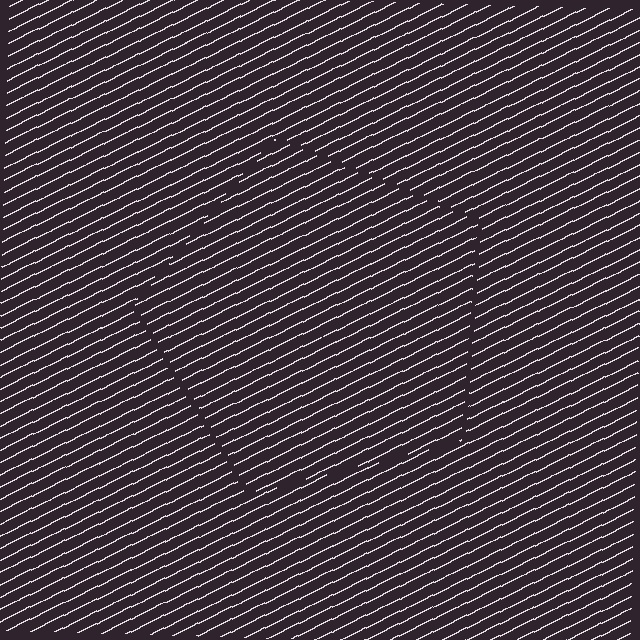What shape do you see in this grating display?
An illusory pentagon. The interior of the shape contains the same grating, shifted by half a period — the contour is defined by the phase discontinuity where line-ends from the inner and outer gratings abut.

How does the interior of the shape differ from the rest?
The interior of the shape contains the same grating, shifted by half a period — the contour is defined by the phase discontinuity where line-ends from the inner and outer gratings abut.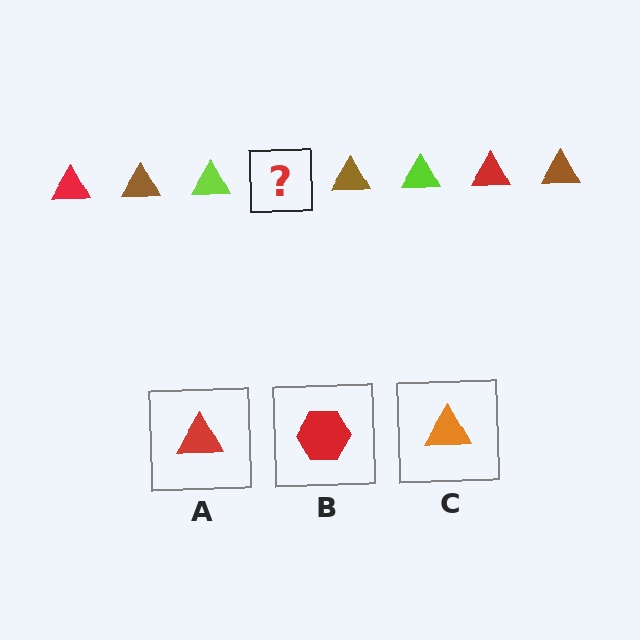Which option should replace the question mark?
Option A.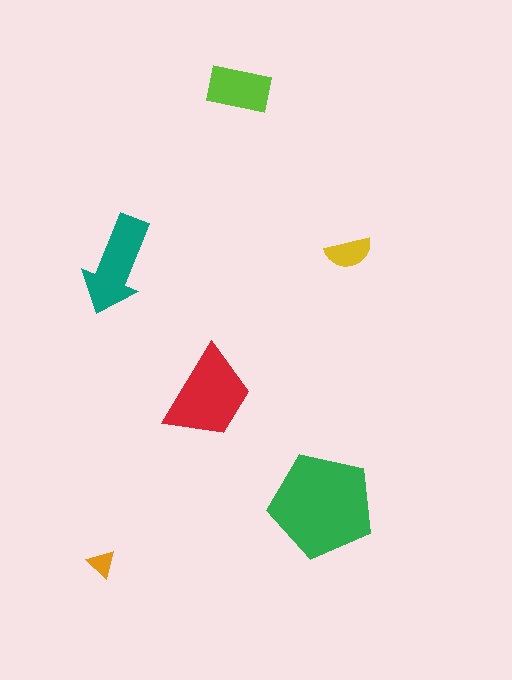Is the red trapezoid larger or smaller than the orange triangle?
Larger.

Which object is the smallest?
The orange triangle.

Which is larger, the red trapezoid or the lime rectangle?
The red trapezoid.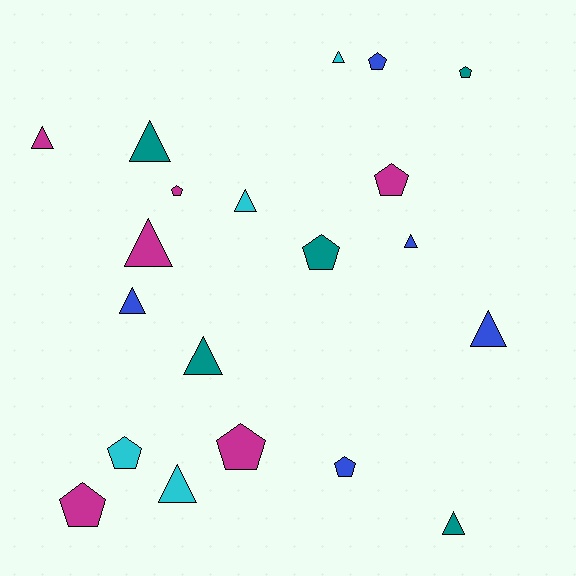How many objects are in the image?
There are 20 objects.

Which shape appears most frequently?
Triangle, with 11 objects.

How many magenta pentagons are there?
There are 4 magenta pentagons.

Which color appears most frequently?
Magenta, with 6 objects.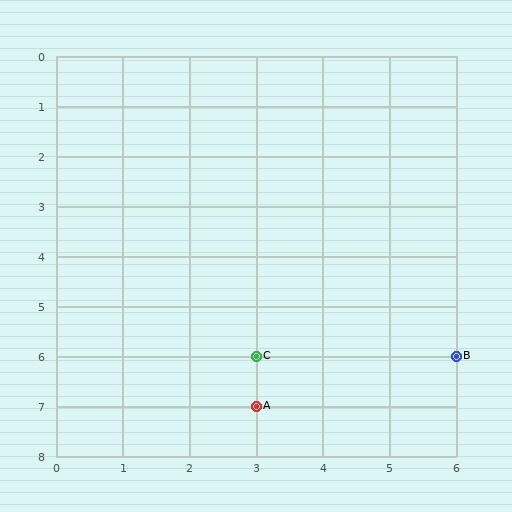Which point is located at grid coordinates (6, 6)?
Point B is at (6, 6).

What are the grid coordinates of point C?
Point C is at grid coordinates (3, 6).